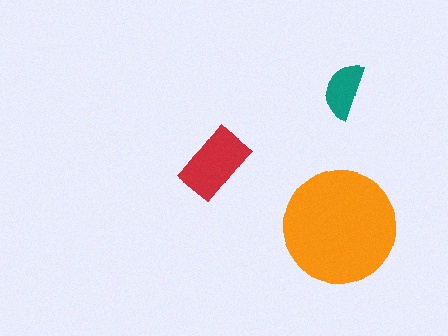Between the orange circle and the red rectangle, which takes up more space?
The orange circle.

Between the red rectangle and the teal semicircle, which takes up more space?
The red rectangle.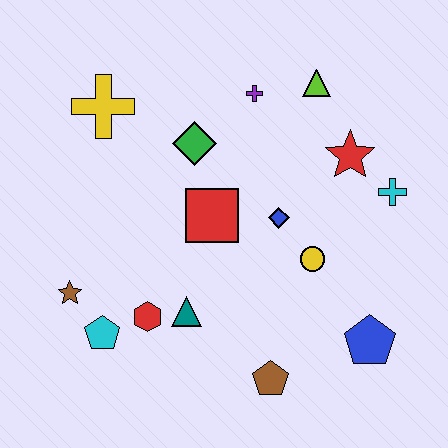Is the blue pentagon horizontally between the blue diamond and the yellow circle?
No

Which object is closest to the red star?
The cyan cross is closest to the red star.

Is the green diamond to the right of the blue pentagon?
No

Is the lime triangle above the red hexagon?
Yes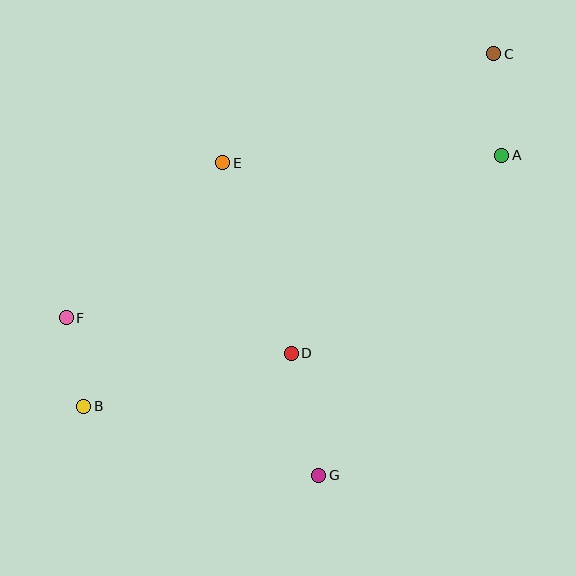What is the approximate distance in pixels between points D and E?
The distance between D and E is approximately 202 pixels.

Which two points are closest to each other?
Points B and F are closest to each other.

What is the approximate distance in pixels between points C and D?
The distance between C and D is approximately 362 pixels.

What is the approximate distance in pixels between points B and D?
The distance between B and D is approximately 214 pixels.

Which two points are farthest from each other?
Points B and C are farthest from each other.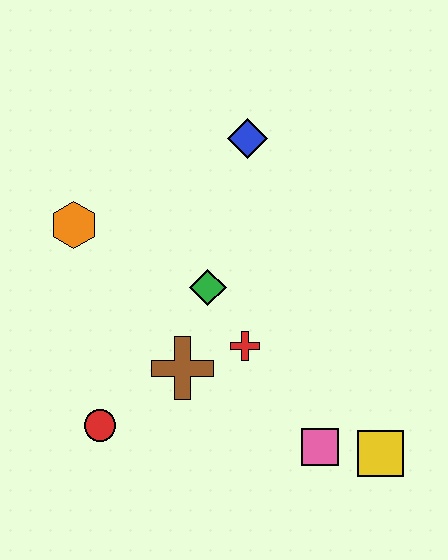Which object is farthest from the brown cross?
The blue diamond is farthest from the brown cross.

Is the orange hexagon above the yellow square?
Yes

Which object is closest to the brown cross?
The red cross is closest to the brown cross.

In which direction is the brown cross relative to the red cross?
The brown cross is to the left of the red cross.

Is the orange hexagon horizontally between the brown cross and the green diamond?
No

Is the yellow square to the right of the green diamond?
Yes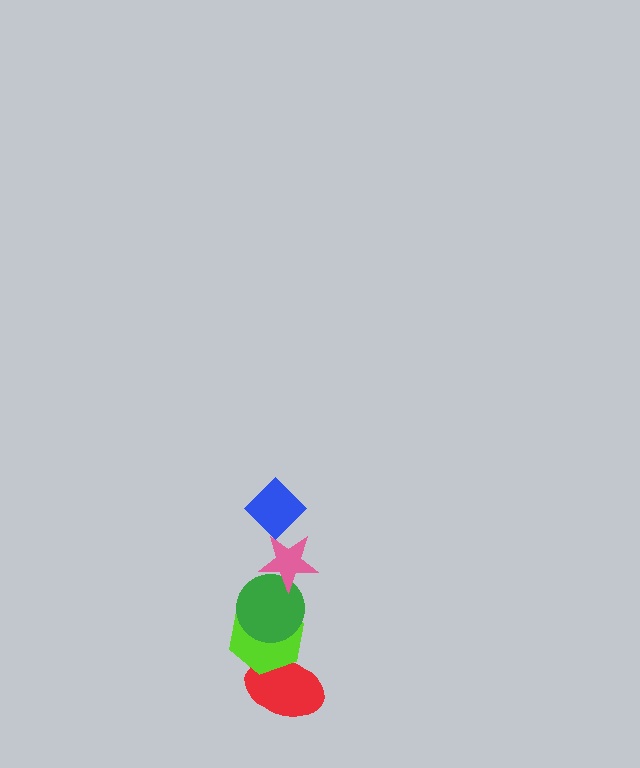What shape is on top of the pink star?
The blue diamond is on top of the pink star.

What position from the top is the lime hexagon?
The lime hexagon is 4th from the top.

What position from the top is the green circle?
The green circle is 3rd from the top.